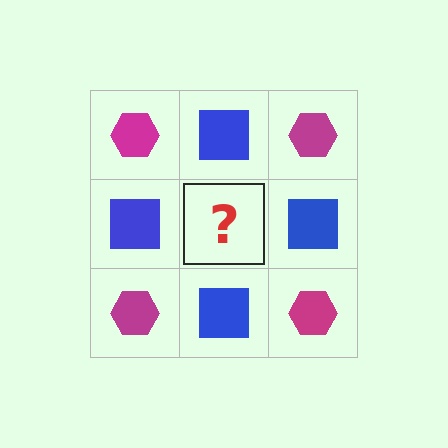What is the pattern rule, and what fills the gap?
The rule is that it alternates magenta hexagon and blue square in a checkerboard pattern. The gap should be filled with a magenta hexagon.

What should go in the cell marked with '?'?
The missing cell should contain a magenta hexagon.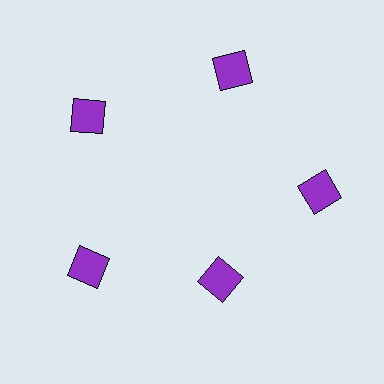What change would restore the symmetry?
The symmetry would be restored by moving it outward, back onto the ring so that all 5 squares sit at equal angles and equal distance from the center.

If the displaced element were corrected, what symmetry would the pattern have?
It would have 5-fold rotational symmetry — the pattern would map onto itself every 72 degrees.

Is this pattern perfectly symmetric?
No. The 5 purple squares are arranged in a ring, but one element near the 5 o'clock position is pulled inward toward the center, breaking the 5-fold rotational symmetry.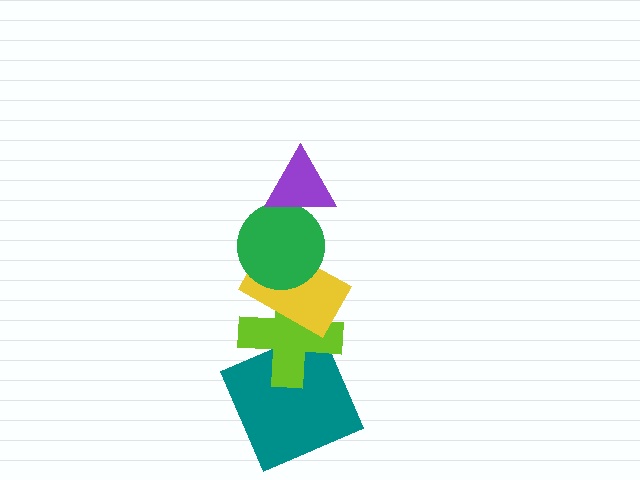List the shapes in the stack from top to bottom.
From top to bottom: the purple triangle, the green circle, the yellow rectangle, the lime cross, the teal square.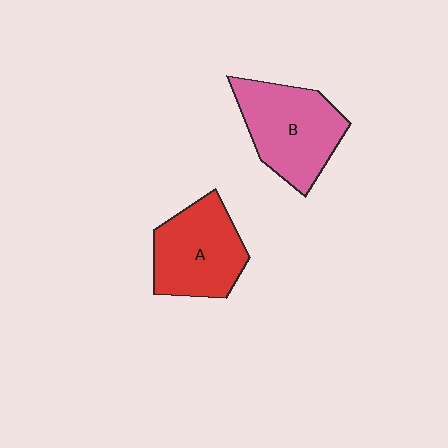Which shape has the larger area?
Shape B (pink).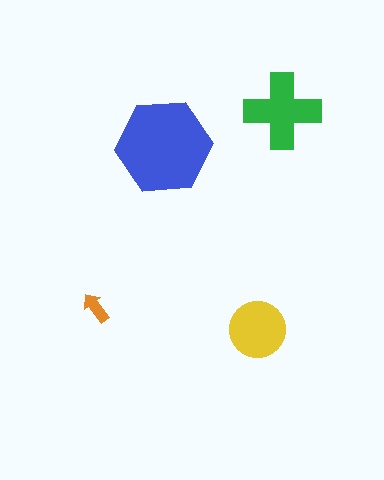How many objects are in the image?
There are 4 objects in the image.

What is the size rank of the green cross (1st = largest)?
2nd.